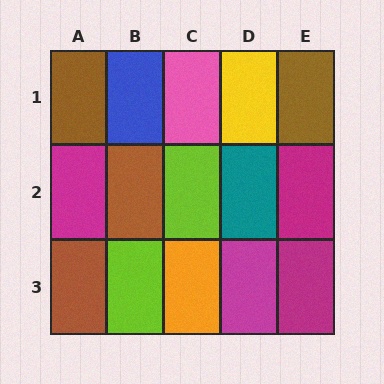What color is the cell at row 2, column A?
Magenta.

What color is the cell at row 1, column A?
Brown.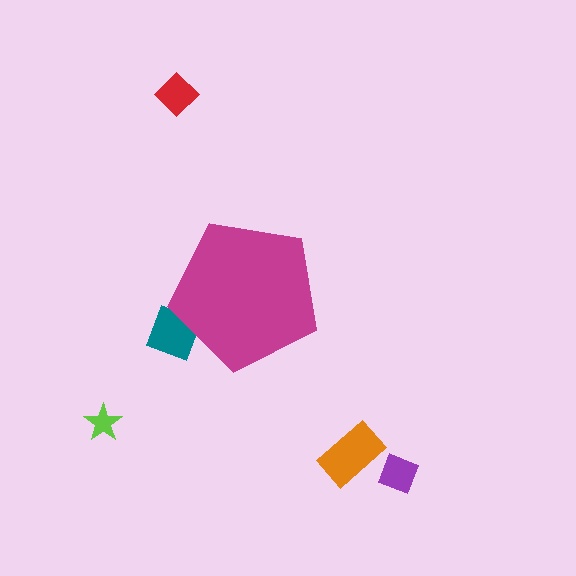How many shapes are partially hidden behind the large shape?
1 shape is partially hidden.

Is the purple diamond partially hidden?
No, the purple diamond is fully visible.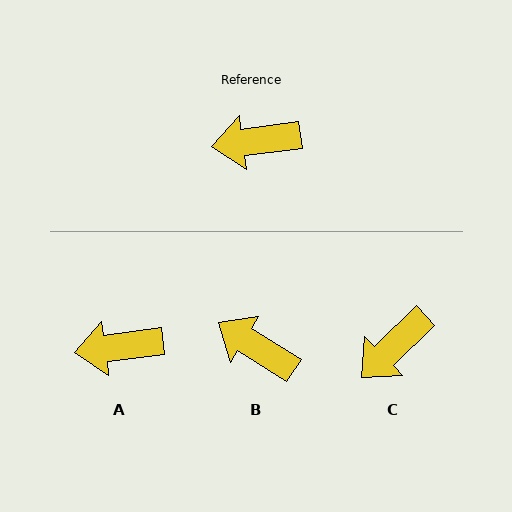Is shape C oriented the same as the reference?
No, it is off by about 37 degrees.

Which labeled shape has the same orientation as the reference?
A.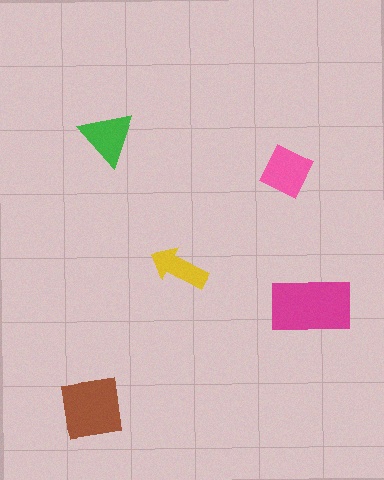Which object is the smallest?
The yellow arrow.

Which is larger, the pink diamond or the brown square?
The brown square.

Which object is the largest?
The magenta rectangle.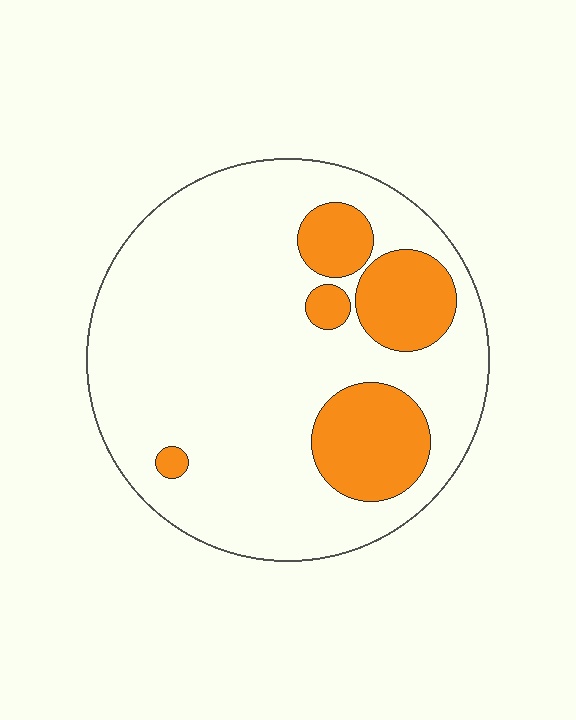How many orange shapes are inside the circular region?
5.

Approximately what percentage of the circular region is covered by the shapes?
Approximately 20%.